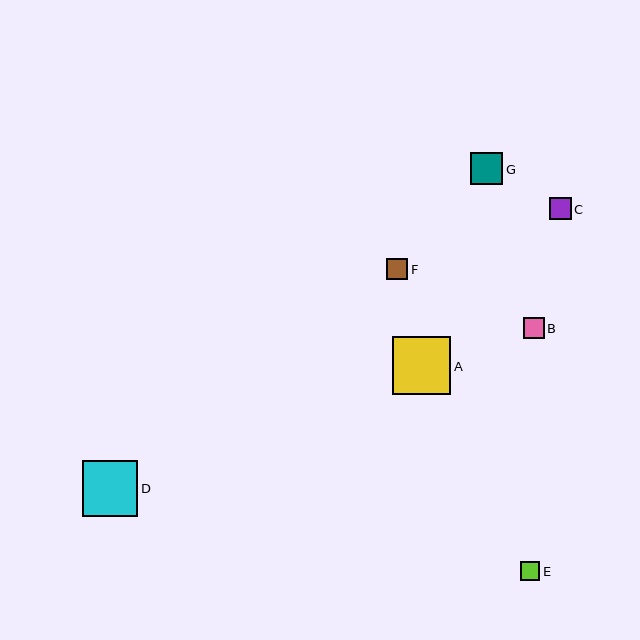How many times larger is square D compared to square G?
Square D is approximately 1.7 times the size of square G.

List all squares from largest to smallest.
From largest to smallest: A, D, G, C, F, B, E.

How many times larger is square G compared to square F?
Square G is approximately 1.5 times the size of square F.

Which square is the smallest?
Square E is the smallest with a size of approximately 19 pixels.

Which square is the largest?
Square A is the largest with a size of approximately 58 pixels.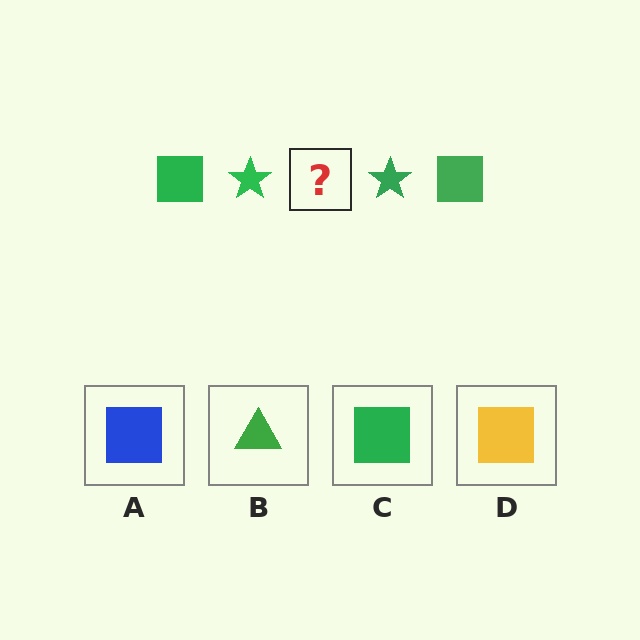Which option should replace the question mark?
Option C.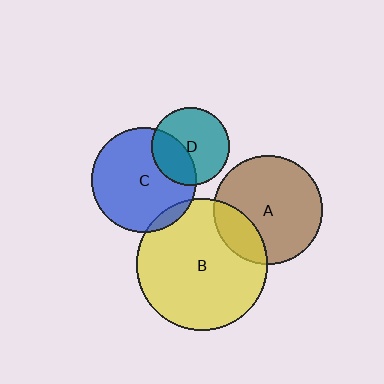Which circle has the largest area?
Circle B (yellow).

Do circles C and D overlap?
Yes.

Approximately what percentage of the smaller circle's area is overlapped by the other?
Approximately 35%.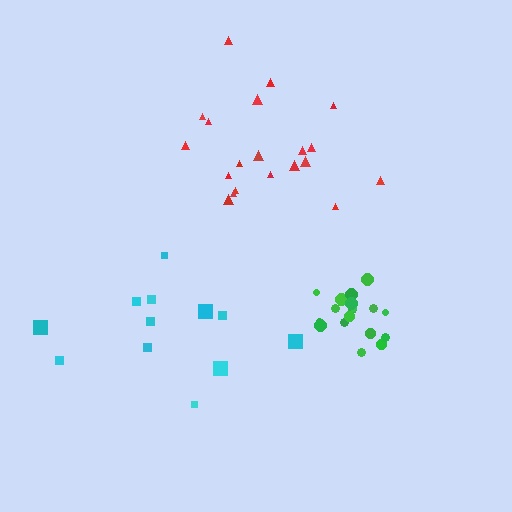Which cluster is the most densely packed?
Green.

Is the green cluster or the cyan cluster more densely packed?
Green.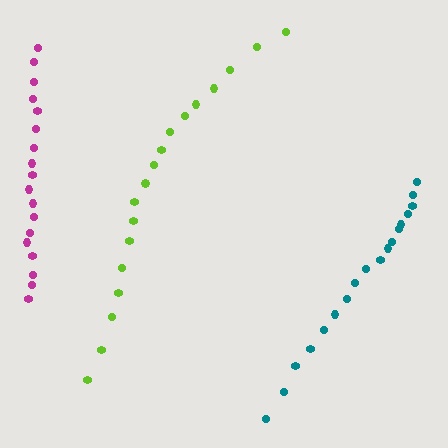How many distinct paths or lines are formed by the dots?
There are 3 distinct paths.